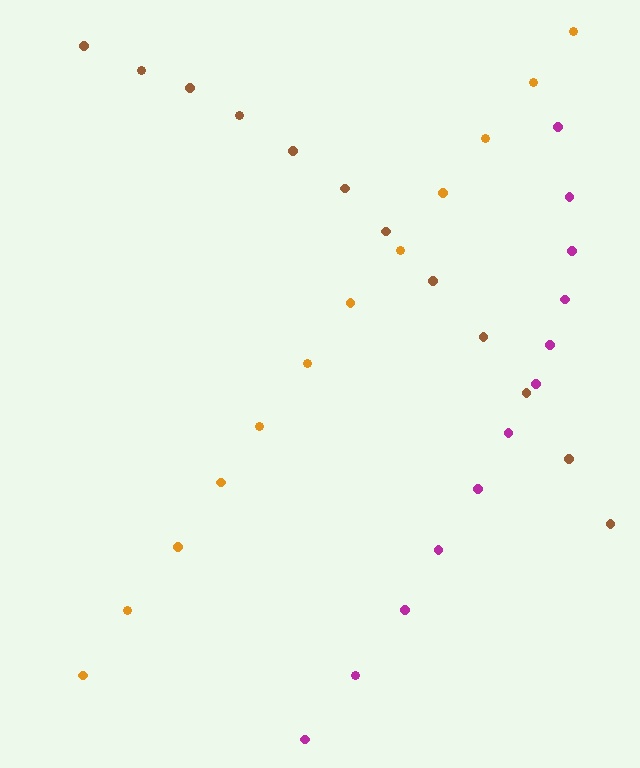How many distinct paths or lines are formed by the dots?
There are 3 distinct paths.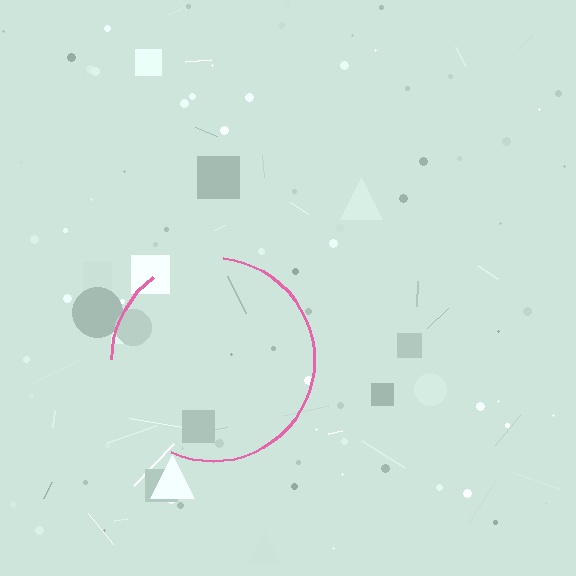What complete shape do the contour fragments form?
The contour fragments form a circle.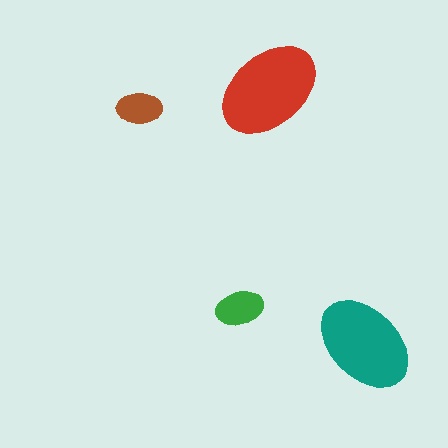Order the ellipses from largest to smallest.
the red one, the teal one, the green one, the brown one.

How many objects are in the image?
There are 4 objects in the image.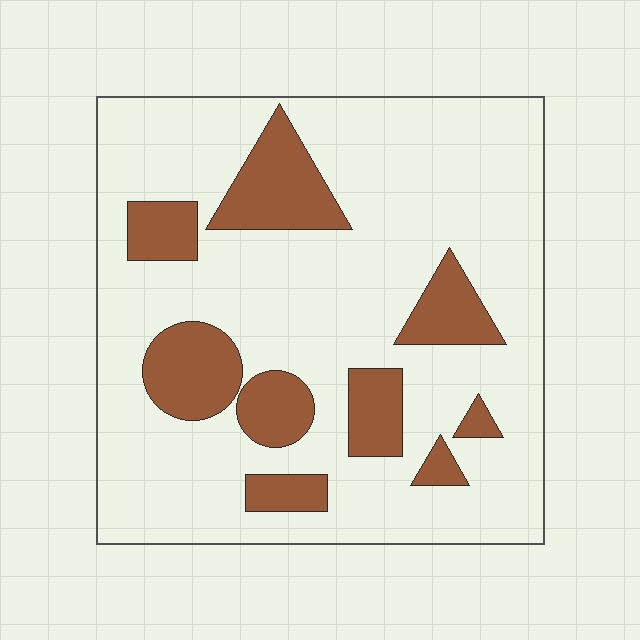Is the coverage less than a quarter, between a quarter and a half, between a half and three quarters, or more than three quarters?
Less than a quarter.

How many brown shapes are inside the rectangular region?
9.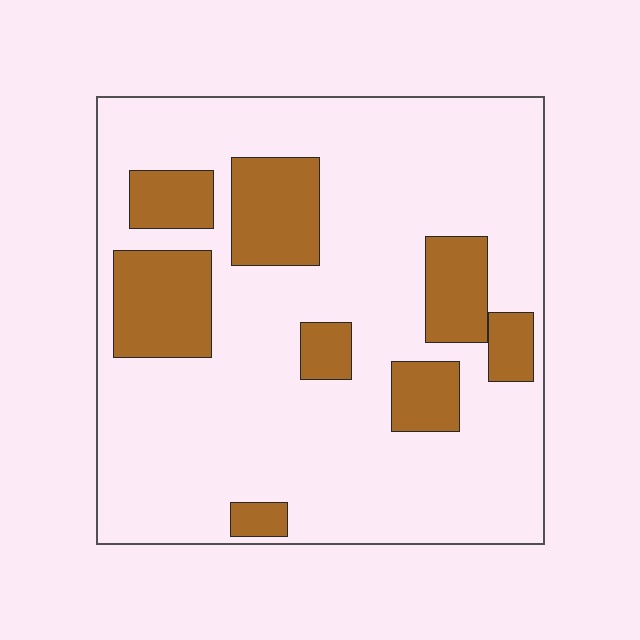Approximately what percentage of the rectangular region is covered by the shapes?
Approximately 20%.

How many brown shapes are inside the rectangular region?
8.